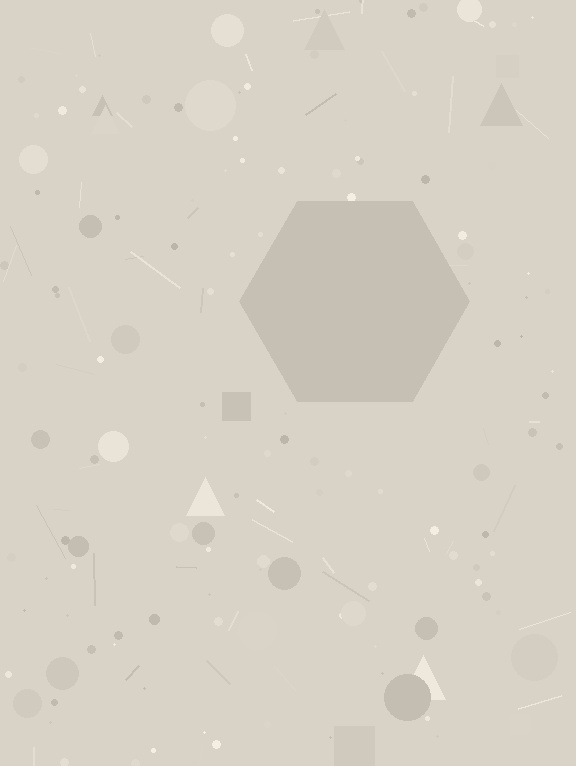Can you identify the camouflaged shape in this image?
The camouflaged shape is a hexagon.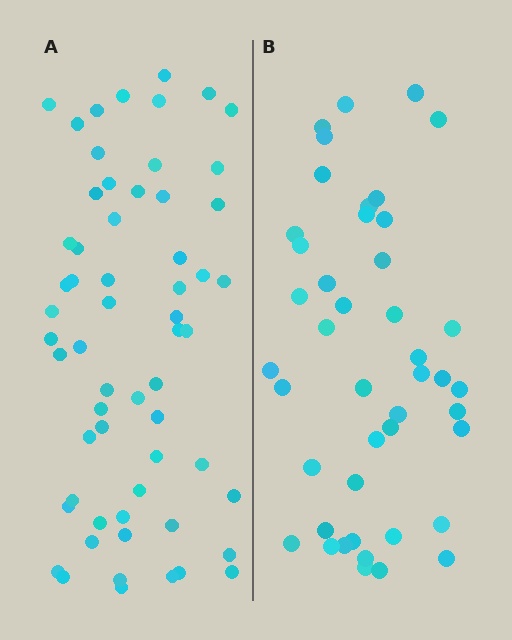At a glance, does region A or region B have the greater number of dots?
Region A (the left region) has more dots.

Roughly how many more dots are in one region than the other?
Region A has approximately 15 more dots than region B.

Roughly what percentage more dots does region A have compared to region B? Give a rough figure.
About 35% more.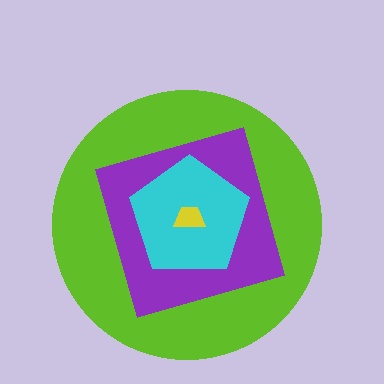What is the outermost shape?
The lime circle.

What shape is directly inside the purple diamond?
The cyan pentagon.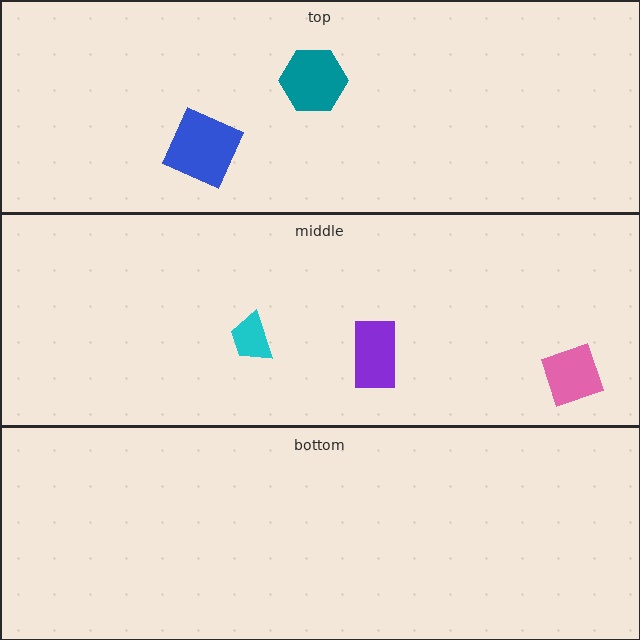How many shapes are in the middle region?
3.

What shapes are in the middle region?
The purple rectangle, the cyan trapezoid, the pink diamond.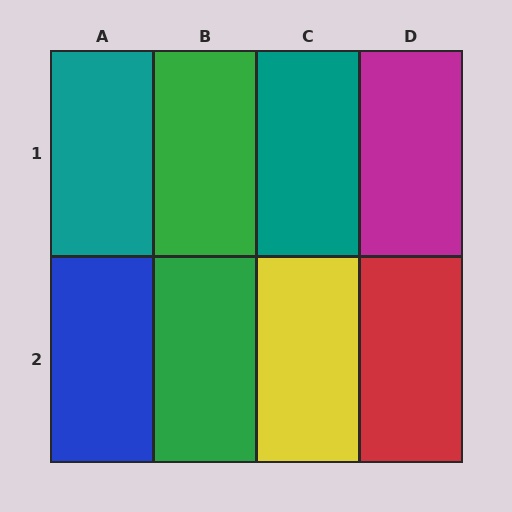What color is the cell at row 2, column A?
Blue.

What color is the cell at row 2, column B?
Green.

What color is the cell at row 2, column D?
Red.